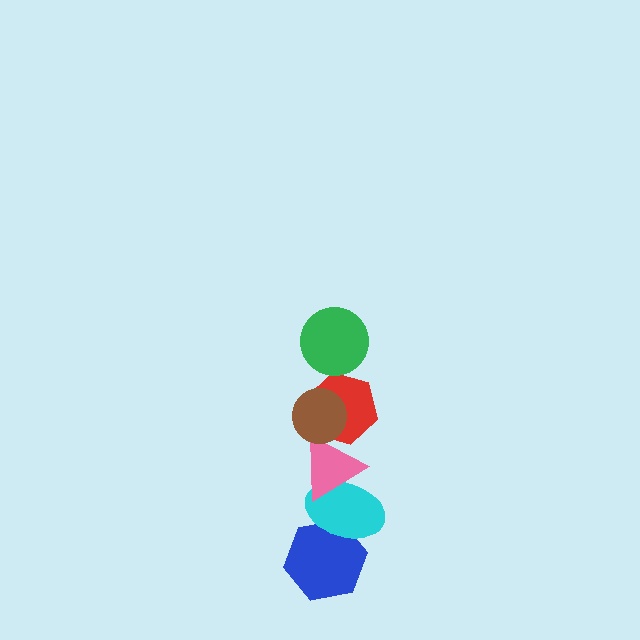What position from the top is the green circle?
The green circle is 1st from the top.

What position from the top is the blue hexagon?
The blue hexagon is 6th from the top.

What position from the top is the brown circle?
The brown circle is 2nd from the top.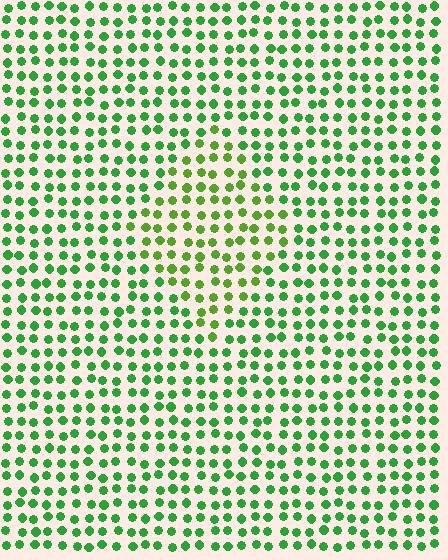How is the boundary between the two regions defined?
The boundary is defined purely by a slight shift in hue (about 28 degrees). Spacing, size, and orientation are identical on both sides.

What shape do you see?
I see a diamond.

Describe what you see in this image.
The image is filled with small green elements in a uniform arrangement. A diamond-shaped region is visible where the elements are tinted to a slightly different hue, forming a subtle color boundary.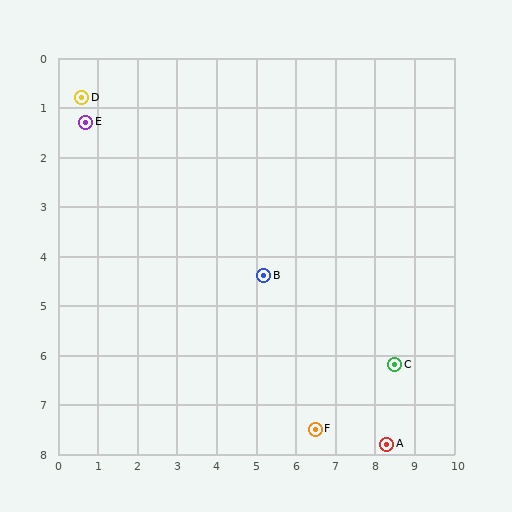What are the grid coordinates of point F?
Point F is at approximately (6.5, 7.5).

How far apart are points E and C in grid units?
Points E and C are about 9.2 grid units apart.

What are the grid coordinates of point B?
Point B is at approximately (5.2, 4.4).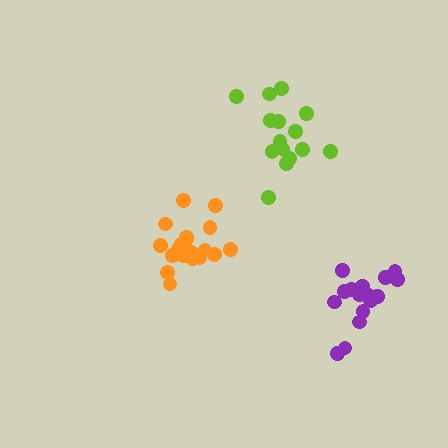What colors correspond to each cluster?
The clusters are colored: purple, lime, orange.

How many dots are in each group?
Group 1: 16 dots, Group 2: 15 dots, Group 3: 21 dots (52 total).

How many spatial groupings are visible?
There are 3 spatial groupings.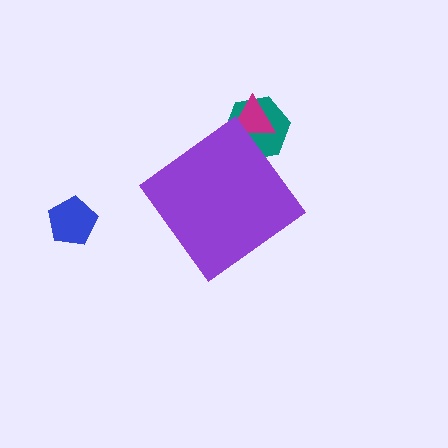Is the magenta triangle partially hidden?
Yes, the magenta triangle is partially hidden behind the purple diamond.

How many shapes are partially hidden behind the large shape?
2 shapes are partially hidden.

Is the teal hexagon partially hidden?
Yes, the teal hexagon is partially hidden behind the purple diamond.